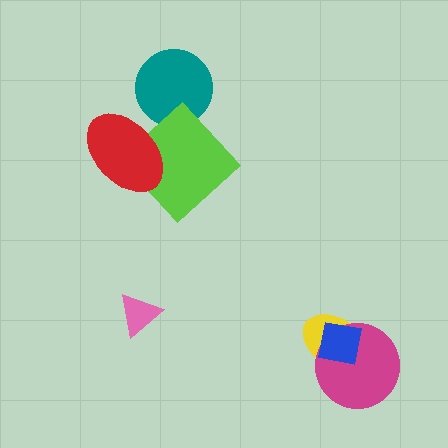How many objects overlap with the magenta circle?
2 objects overlap with the magenta circle.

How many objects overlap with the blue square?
2 objects overlap with the blue square.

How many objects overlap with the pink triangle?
0 objects overlap with the pink triangle.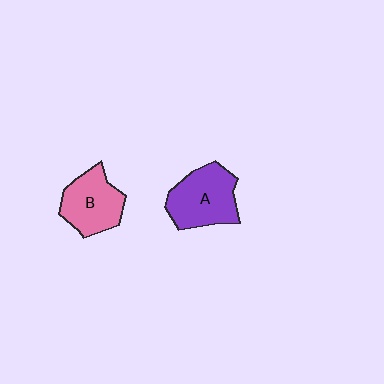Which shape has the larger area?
Shape A (purple).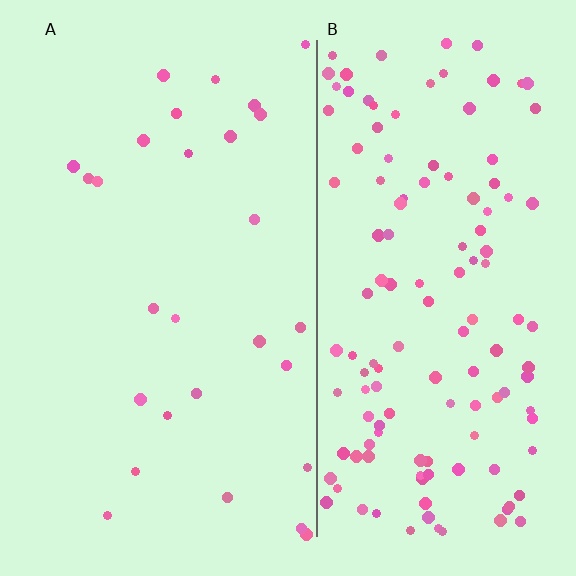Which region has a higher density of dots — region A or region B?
B (the right).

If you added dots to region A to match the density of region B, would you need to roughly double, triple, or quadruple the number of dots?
Approximately quadruple.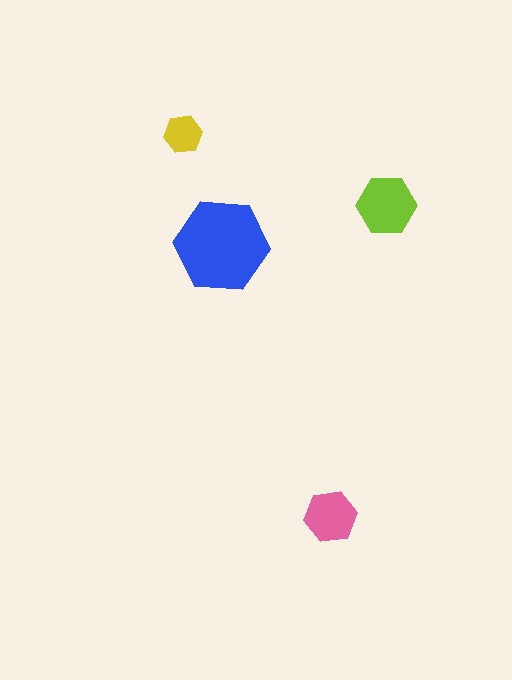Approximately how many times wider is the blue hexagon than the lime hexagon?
About 1.5 times wider.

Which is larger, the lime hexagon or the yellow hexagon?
The lime one.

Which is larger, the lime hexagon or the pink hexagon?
The lime one.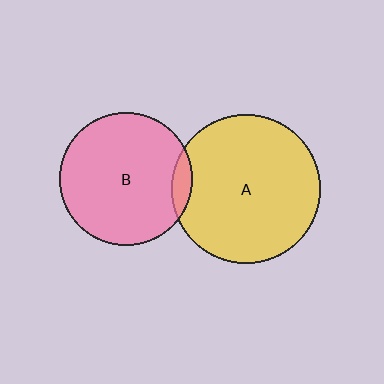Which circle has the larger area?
Circle A (yellow).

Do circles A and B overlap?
Yes.